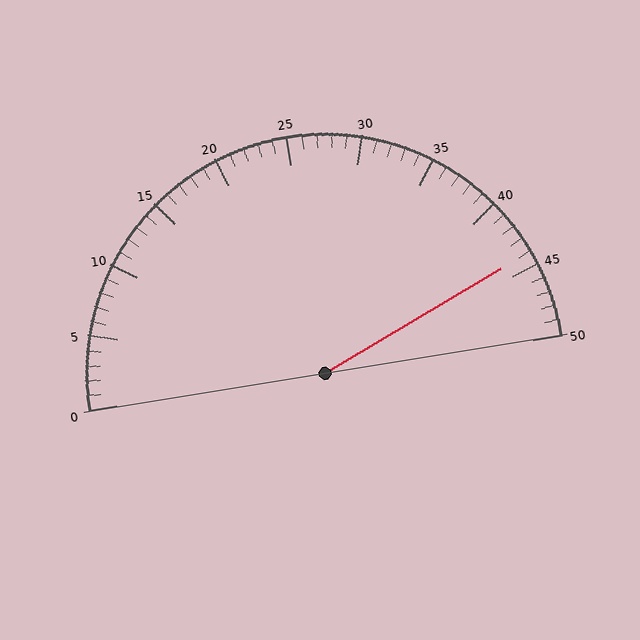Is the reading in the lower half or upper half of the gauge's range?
The reading is in the upper half of the range (0 to 50).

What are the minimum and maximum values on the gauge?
The gauge ranges from 0 to 50.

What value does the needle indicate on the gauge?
The needle indicates approximately 44.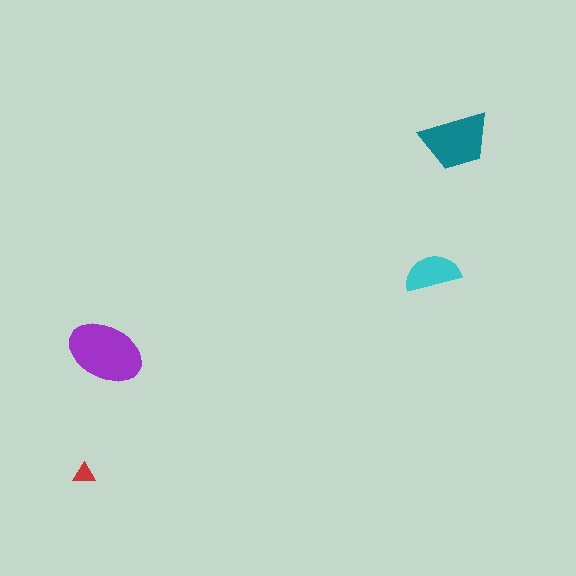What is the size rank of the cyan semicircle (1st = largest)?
3rd.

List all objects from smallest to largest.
The red triangle, the cyan semicircle, the teal trapezoid, the purple ellipse.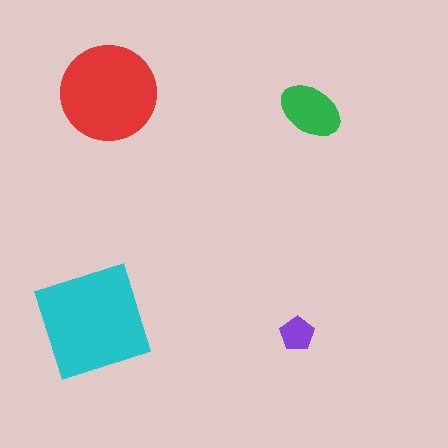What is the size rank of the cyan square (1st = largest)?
1st.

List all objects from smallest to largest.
The purple pentagon, the green ellipse, the red circle, the cyan square.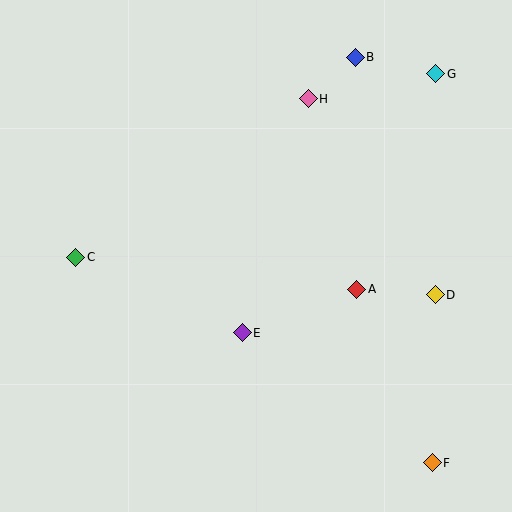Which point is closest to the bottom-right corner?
Point F is closest to the bottom-right corner.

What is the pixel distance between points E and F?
The distance between E and F is 230 pixels.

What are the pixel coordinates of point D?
Point D is at (435, 295).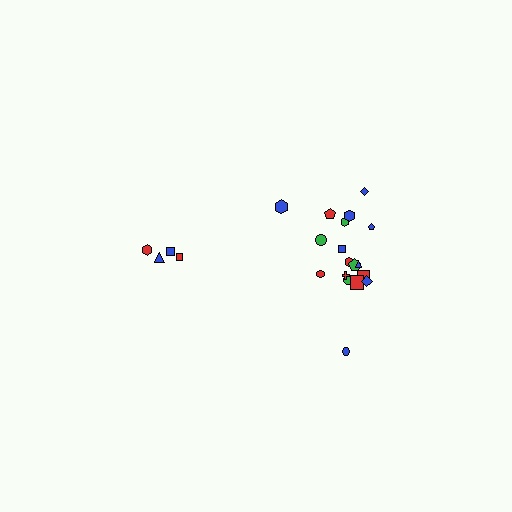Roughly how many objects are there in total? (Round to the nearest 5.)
Roughly 20 objects in total.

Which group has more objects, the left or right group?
The right group.